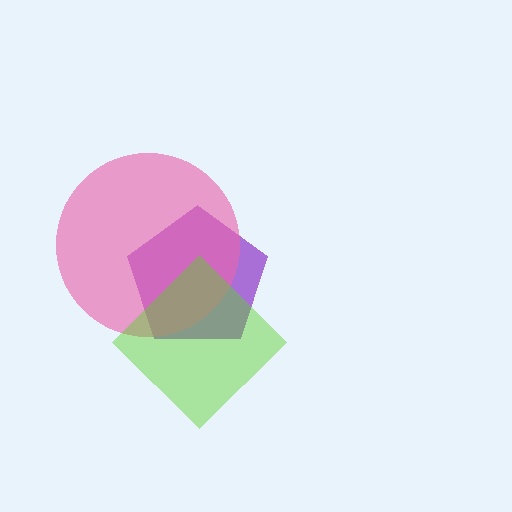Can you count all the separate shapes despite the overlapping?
Yes, there are 3 separate shapes.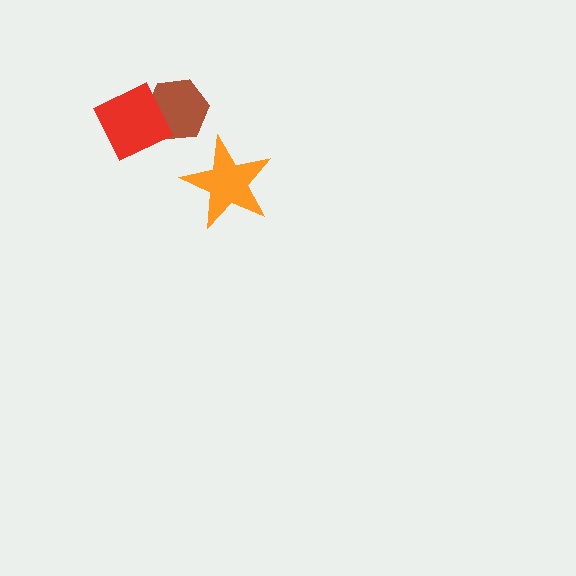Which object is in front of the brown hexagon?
The red diamond is in front of the brown hexagon.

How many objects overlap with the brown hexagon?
1 object overlaps with the brown hexagon.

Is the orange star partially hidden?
No, no other shape covers it.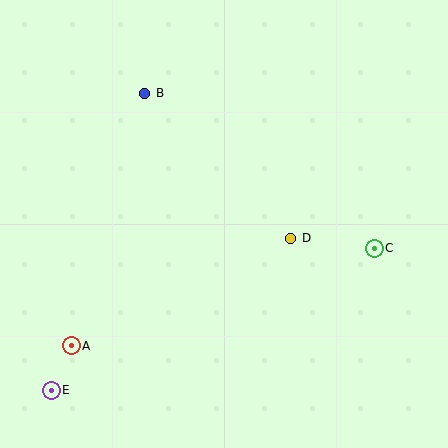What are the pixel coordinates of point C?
Point C is at (374, 248).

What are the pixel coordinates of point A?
Point A is at (71, 346).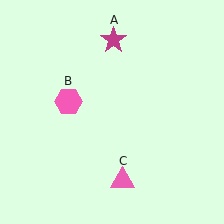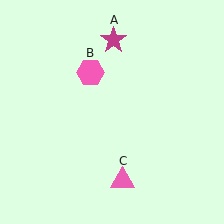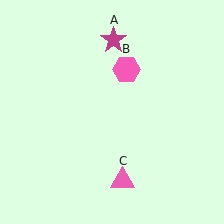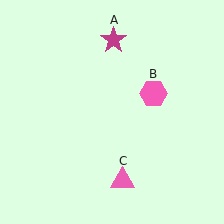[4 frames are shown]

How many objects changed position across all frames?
1 object changed position: pink hexagon (object B).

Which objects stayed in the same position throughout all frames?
Magenta star (object A) and pink triangle (object C) remained stationary.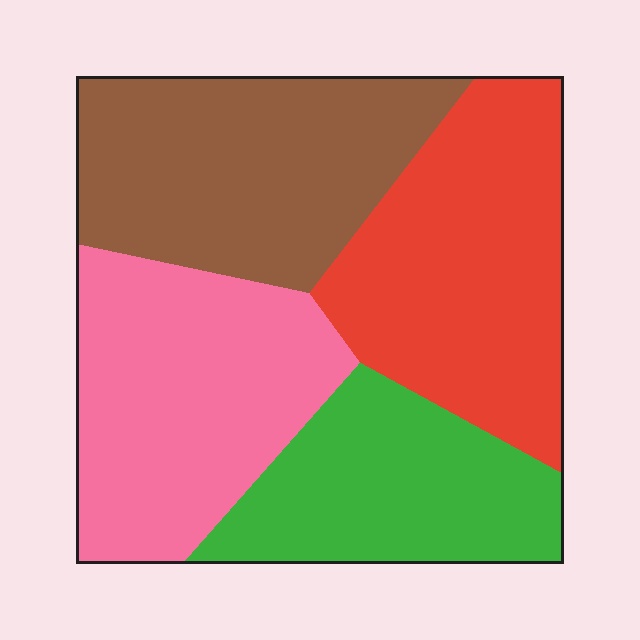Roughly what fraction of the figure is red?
Red covers 27% of the figure.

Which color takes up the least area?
Green, at roughly 20%.